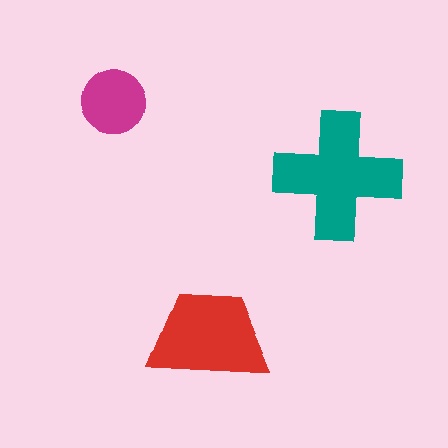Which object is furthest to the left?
The magenta circle is leftmost.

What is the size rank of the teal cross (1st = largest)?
1st.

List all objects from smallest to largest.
The magenta circle, the red trapezoid, the teal cross.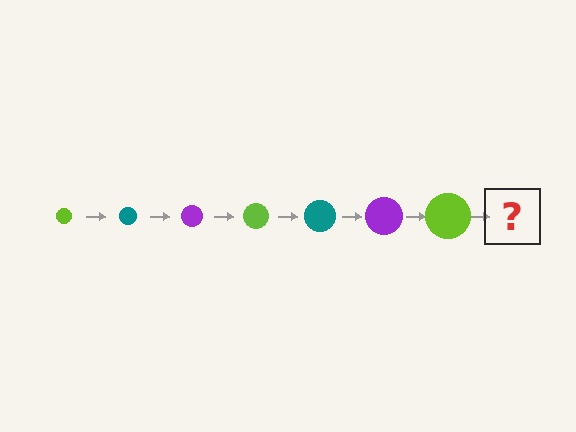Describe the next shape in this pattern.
It should be a teal circle, larger than the previous one.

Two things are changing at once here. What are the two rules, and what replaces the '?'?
The two rules are that the circle grows larger each step and the color cycles through lime, teal, and purple. The '?' should be a teal circle, larger than the previous one.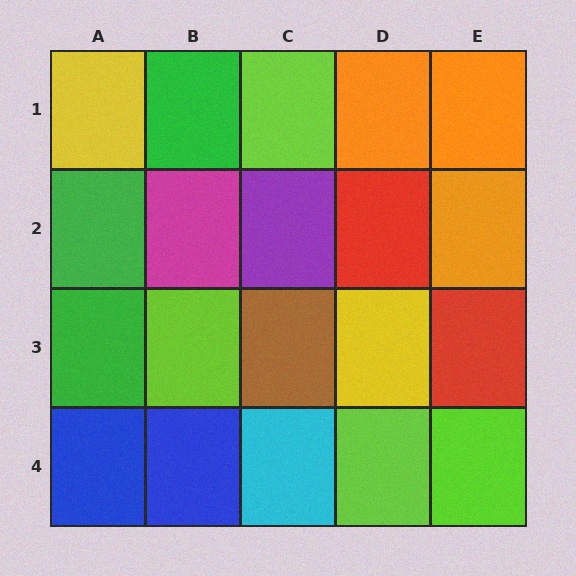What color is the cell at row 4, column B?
Blue.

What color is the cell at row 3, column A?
Green.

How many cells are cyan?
1 cell is cyan.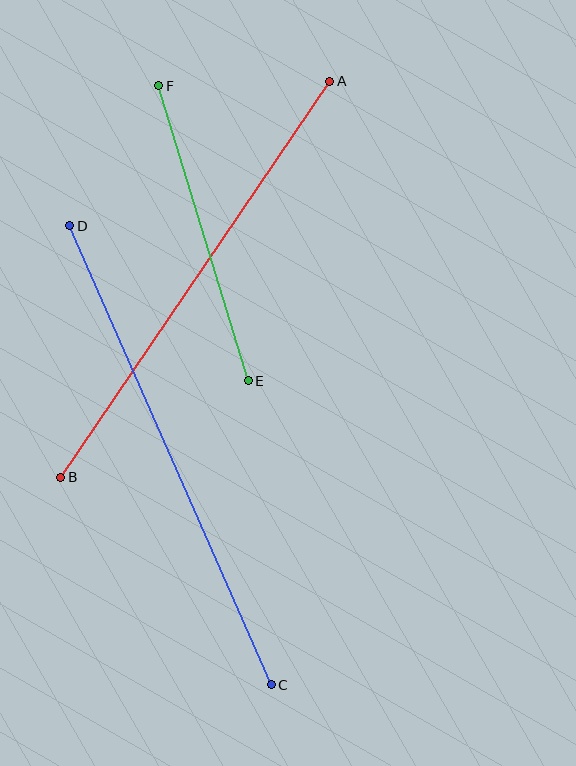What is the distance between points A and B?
The distance is approximately 479 pixels.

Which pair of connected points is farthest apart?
Points C and D are farthest apart.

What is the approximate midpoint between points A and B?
The midpoint is at approximately (195, 279) pixels.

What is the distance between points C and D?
The distance is approximately 501 pixels.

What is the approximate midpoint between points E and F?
The midpoint is at approximately (204, 233) pixels.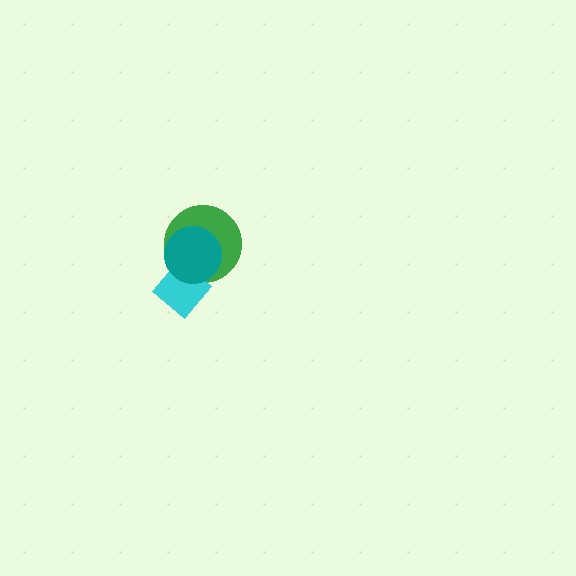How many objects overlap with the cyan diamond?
2 objects overlap with the cyan diamond.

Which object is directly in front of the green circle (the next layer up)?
The cyan diamond is directly in front of the green circle.